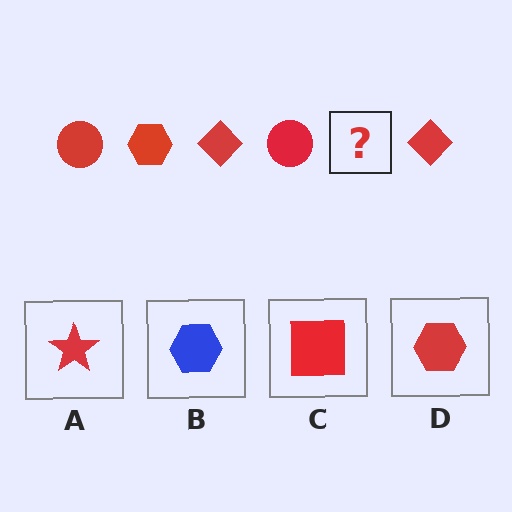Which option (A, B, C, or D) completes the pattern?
D.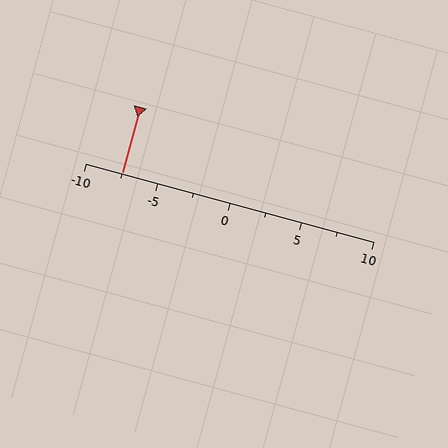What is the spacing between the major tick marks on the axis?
The major ticks are spaced 5 apart.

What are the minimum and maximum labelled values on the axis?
The axis runs from -10 to 10.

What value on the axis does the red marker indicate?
The marker indicates approximately -7.5.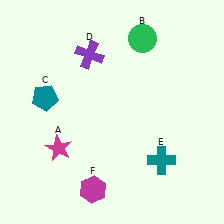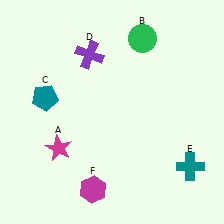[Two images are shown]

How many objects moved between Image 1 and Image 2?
1 object moved between the two images.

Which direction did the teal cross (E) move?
The teal cross (E) moved right.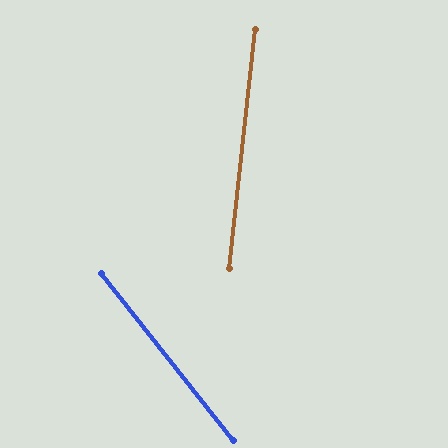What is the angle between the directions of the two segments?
Approximately 45 degrees.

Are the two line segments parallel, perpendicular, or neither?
Neither parallel nor perpendicular — they differ by about 45°.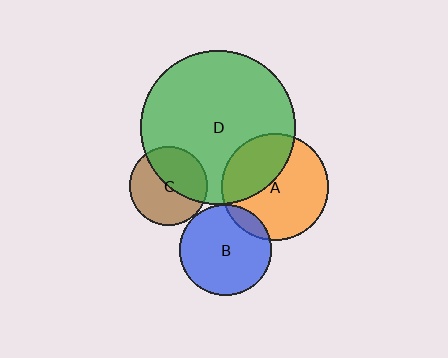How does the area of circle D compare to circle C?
Approximately 3.9 times.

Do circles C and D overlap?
Yes.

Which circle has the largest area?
Circle D (green).